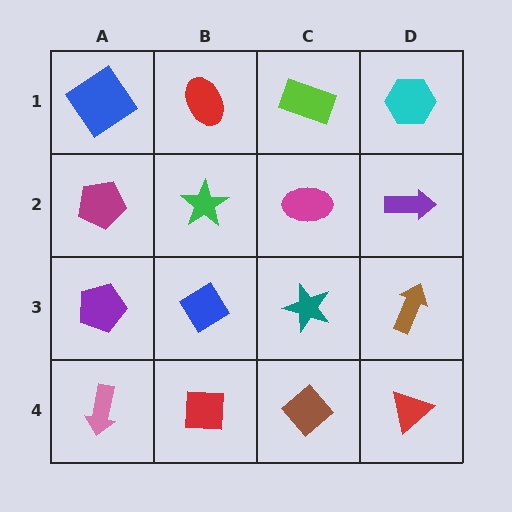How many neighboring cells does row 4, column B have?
3.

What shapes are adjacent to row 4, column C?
A teal star (row 3, column C), a red square (row 4, column B), a red triangle (row 4, column D).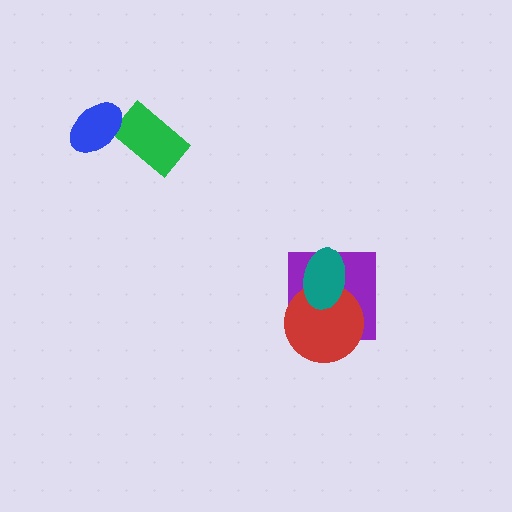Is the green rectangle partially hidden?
Yes, it is partially covered by another shape.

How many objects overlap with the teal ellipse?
2 objects overlap with the teal ellipse.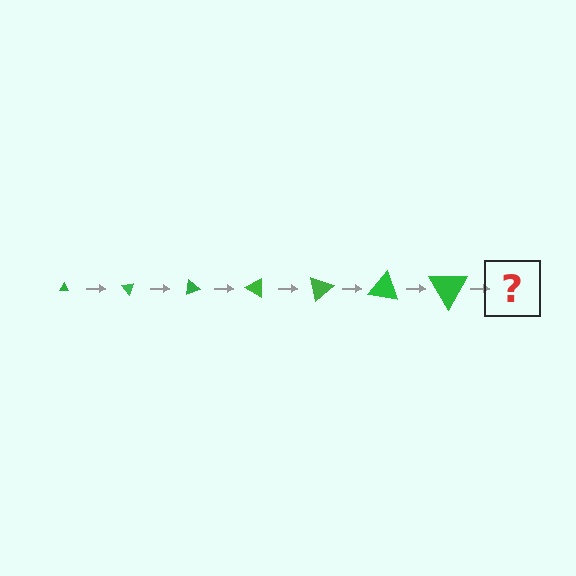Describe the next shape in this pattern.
It should be a triangle, larger than the previous one and rotated 350 degrees from the start.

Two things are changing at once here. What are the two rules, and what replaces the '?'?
The two rules are that the triangle grows larger each step and it rotates 50 degrees each step. The '?' should be a triangle, larger than the previous one and rotated 350 degrees from the start.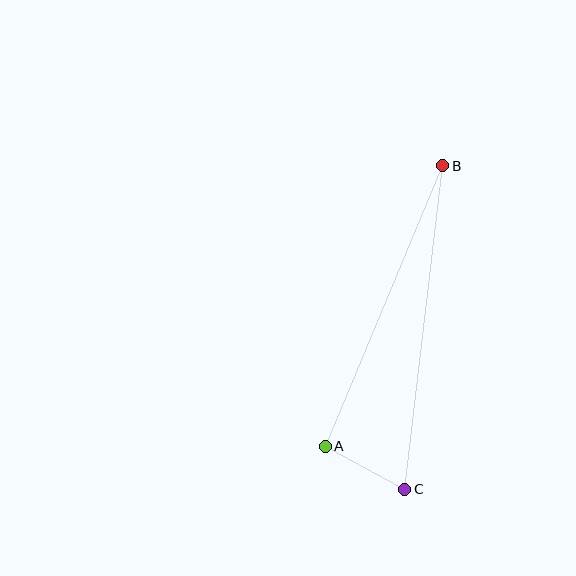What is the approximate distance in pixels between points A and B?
The distance between A and B is approximately 304 pixels.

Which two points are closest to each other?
Points A and C are closest to each other.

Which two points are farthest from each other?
Points B and C are farthest from each other.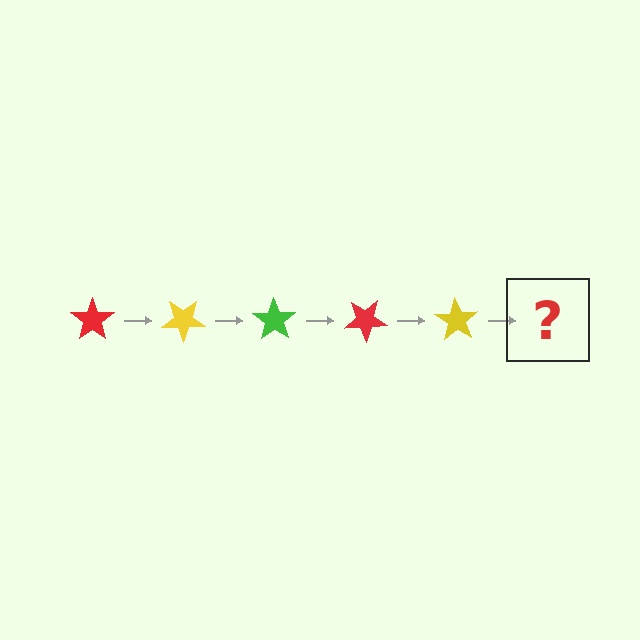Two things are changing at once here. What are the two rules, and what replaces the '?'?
The two rules are that it rotates 35 degrees each step and the color cycles through red, yellow, and green. The '?' should be a green star, rotated 175 degrees from the start.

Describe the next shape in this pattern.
It should be a green star, rotated 175 degrees from the start.